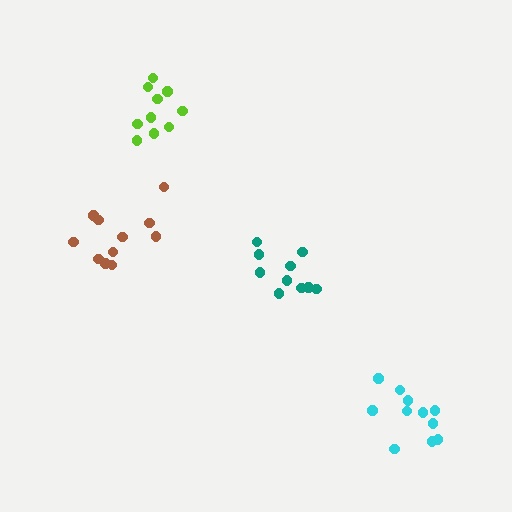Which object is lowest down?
The cyan cluster is bottommost.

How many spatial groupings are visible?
There are 4 spatial groupings.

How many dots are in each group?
Group 1: 11 dots, Group 2: 10 dots, Group 3: 11 dots, Group 4: 10 dots (42 total).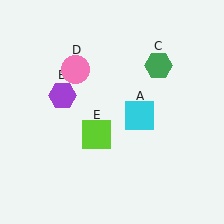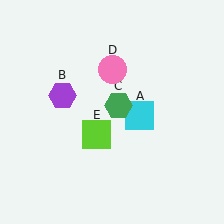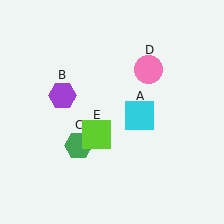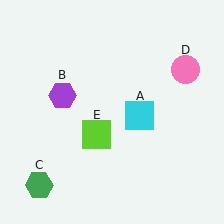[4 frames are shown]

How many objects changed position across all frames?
2 objects changed position: green hexagon (object C), pink circle (object D).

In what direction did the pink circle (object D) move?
The pink circle (object D) moved right.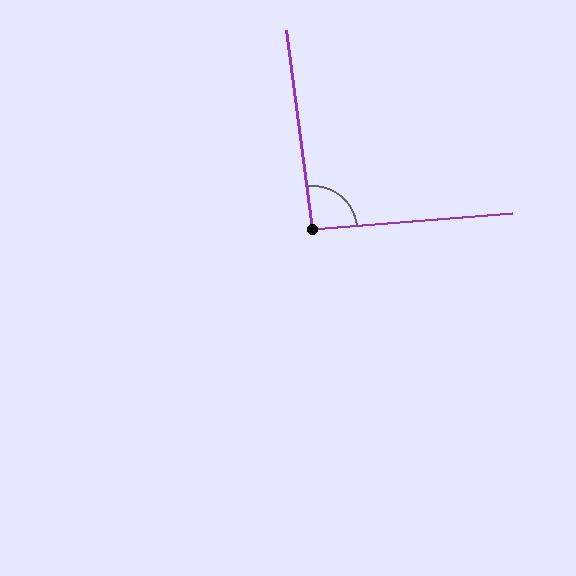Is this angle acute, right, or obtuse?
It is approximately a right angle.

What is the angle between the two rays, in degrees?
Approximately 93 degrees.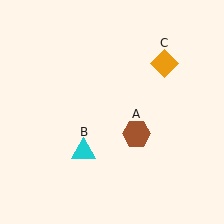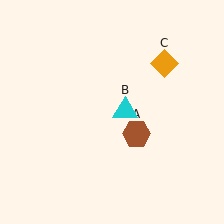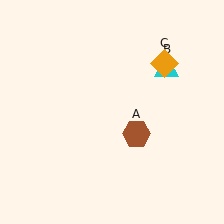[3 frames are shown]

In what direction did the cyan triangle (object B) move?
The cyan triangle (object B) moved up and to the right.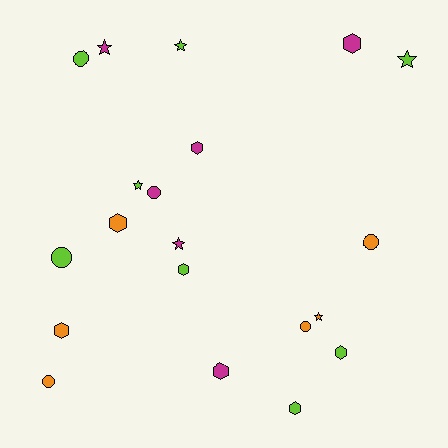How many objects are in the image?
There are 20 objects.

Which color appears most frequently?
Lime, with 8 objects.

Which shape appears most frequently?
Hexagon, with 8 objects.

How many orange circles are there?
There are 3 orange circles.